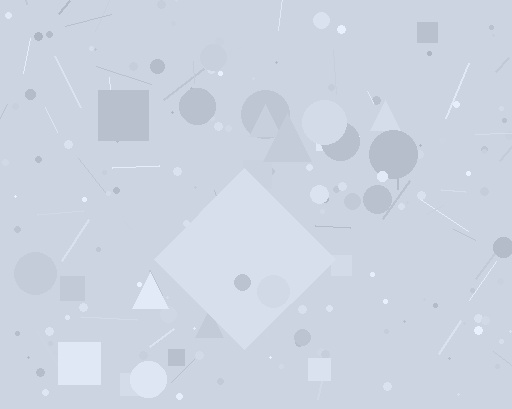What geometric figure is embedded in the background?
A diamond is embedded in the background.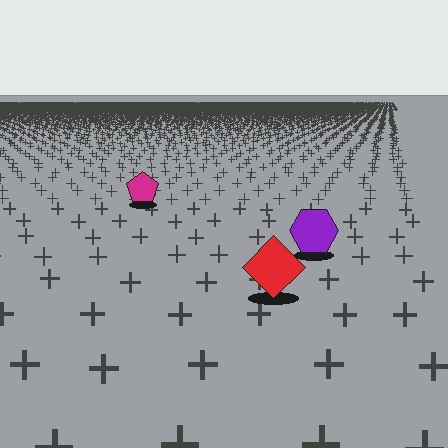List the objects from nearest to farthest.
From nearest to farthest: the red diamond, the purple hexagon, the magenta pentagon.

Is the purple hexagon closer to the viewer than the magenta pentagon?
Yes. The purple hexagon is closer — you can tell from the texture gradient: the ground texture is coarser near it.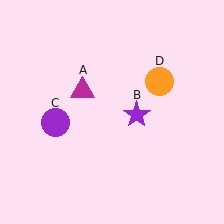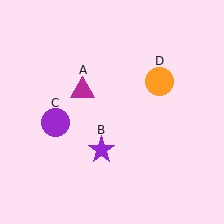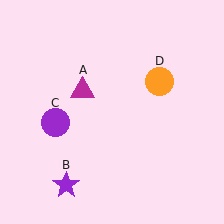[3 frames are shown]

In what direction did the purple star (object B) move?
The purple star (object B) moved down and to the left.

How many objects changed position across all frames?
1 object changed position: purple star (object B).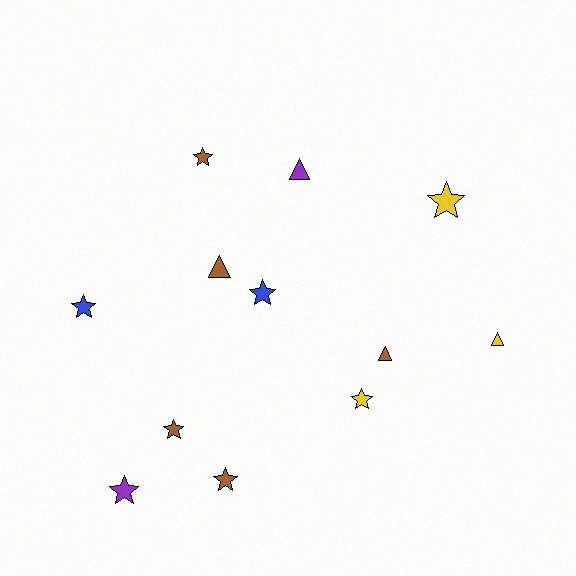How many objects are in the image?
There are 12 objects.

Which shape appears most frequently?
Star, with 8 objects.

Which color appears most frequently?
Brown, with 5 objects.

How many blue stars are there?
There are 2 blue stars.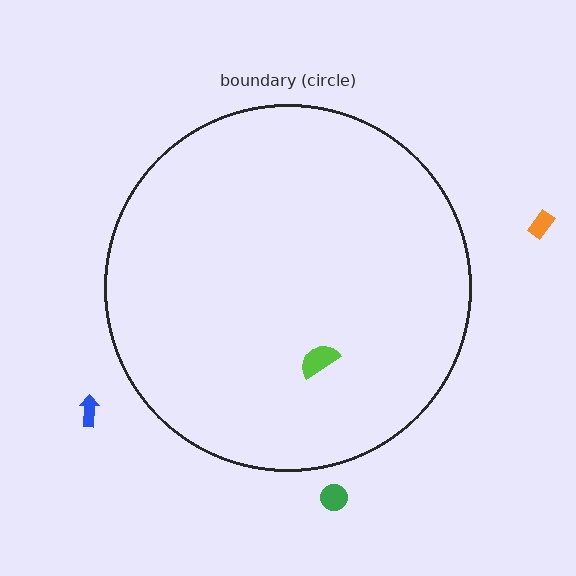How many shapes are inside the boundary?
1 inside, 3 outside.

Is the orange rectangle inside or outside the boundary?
Outside.